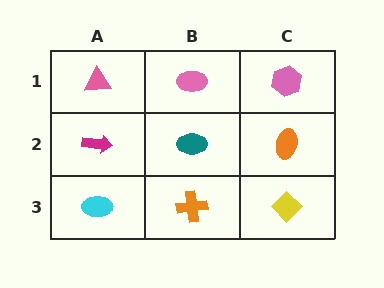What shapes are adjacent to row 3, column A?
A magenta arrow (row 2, column A), an orange cross (row 3, column B).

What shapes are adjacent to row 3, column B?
A teal ellipse (row 2, column B), a cyan ellipse (row 3, column A), a yellow diamond (row 3, column C).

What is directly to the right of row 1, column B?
A pink hexagon.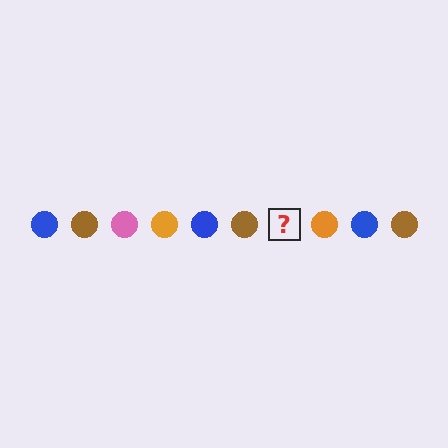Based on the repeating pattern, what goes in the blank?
The blank should be a pink circle.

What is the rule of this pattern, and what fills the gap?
The rule is that the pattern cycles through blue, brown, pink, orange circles. The gap should be filled with a pink circle.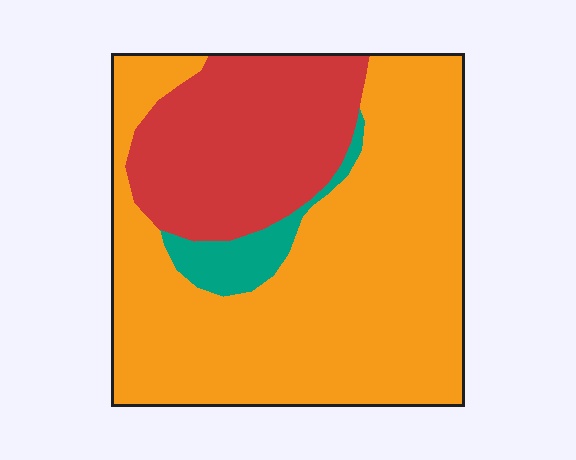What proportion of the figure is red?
Red covers around 25% of the figure.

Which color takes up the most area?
Orange, at roughly 65%.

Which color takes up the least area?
Teal, at roughly 5%.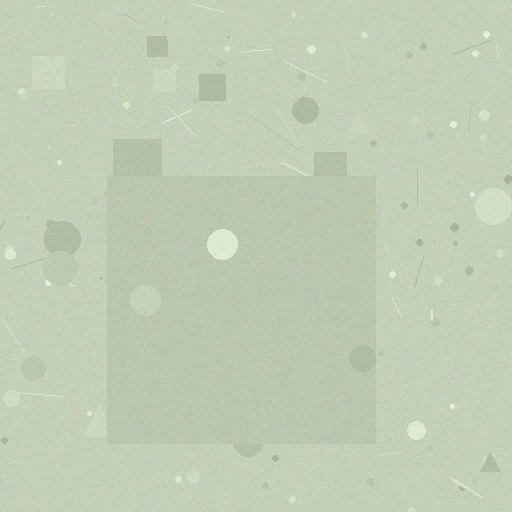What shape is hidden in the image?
A square is hidden in the image.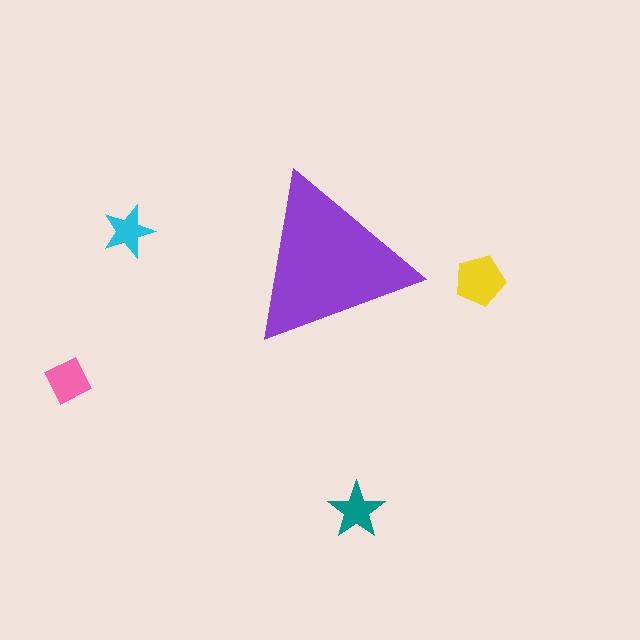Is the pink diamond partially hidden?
No, the pink diamond is fully visible.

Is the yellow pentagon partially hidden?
No, the yellow pentagon is fully visible.